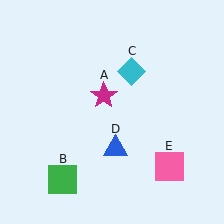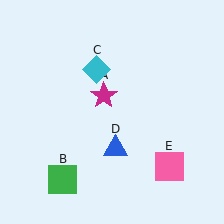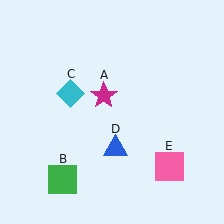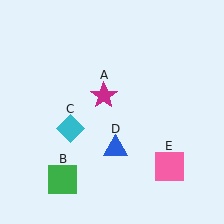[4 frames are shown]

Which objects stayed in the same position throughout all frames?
Magenta star (object A) and green square (object B) and blue triangle (object D) and pink square (object E) remained stationary.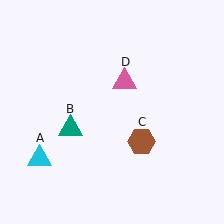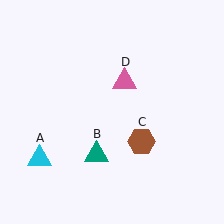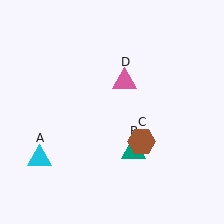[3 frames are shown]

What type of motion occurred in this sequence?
The teal triangle (object B) rotated counterclockwise around the center of the scene.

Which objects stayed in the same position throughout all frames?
Cyan triangle (object A) and brown hexagon (object C) and pink triangle (object D) remained stationary.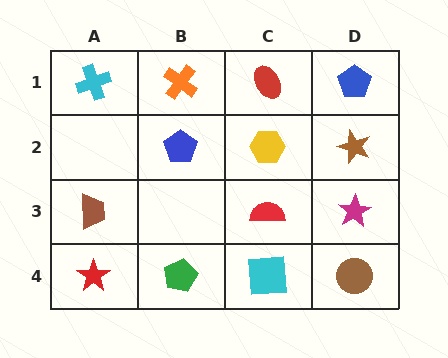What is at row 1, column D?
A blue pentagon.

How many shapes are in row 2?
3 shapes.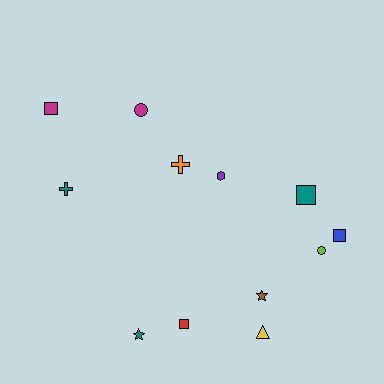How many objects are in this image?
There are 12 objects.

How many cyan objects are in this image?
There are no cyan objects.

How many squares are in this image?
There are 4 squares.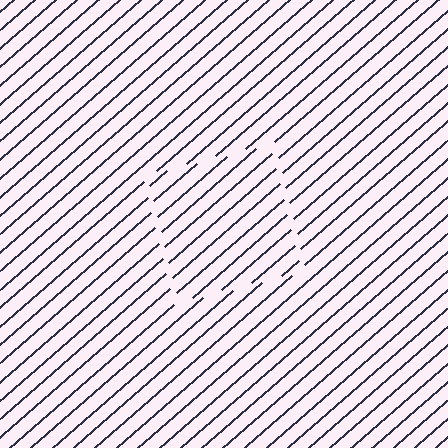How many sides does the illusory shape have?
4 sides — the line-ends trace a square.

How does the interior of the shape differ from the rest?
The interior of the shape contains the same grating, shifted by half a period — the contour is defined by the phase discontinuity where line-ends from the inner and outer gratings abut.